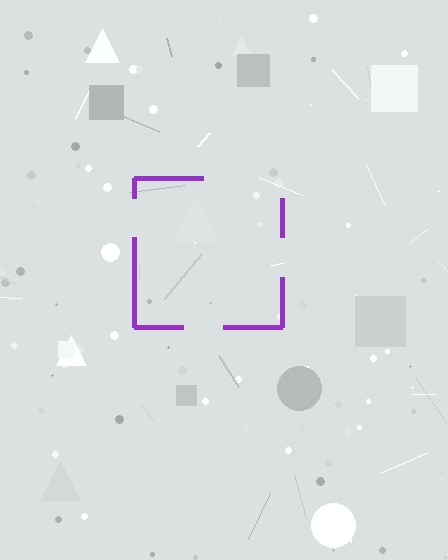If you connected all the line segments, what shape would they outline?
They would outline a square.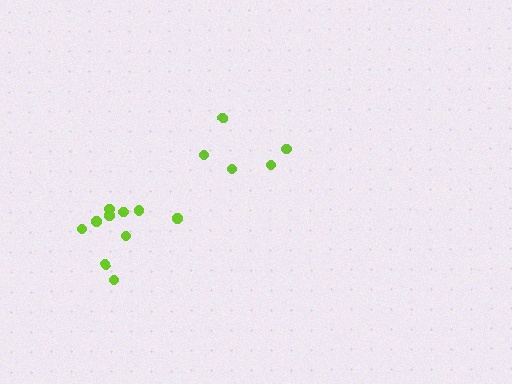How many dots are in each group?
Group 1: 10 dots, Group 2: 5 dots (15 total).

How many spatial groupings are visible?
There are 2 spatial groupings.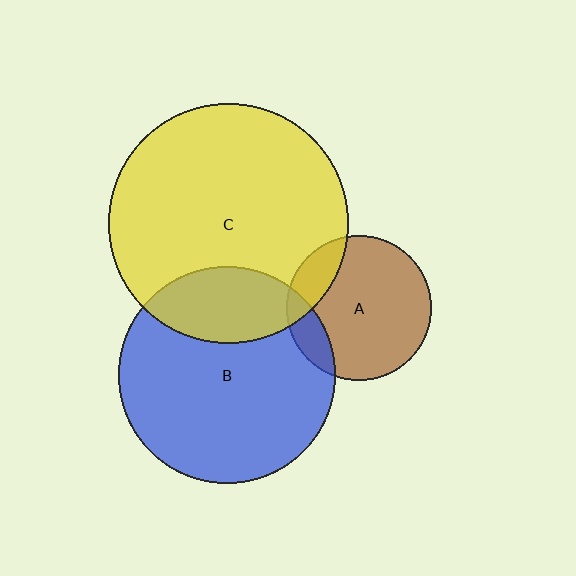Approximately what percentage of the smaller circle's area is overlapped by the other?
Approximately 15%.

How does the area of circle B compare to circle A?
Approximately 2.2 times.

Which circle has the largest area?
Circle C (yellow).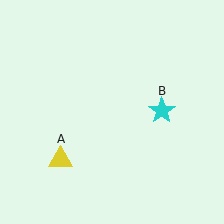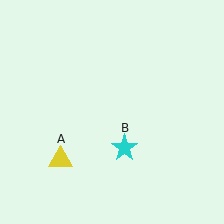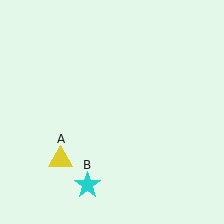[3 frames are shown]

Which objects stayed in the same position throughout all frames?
Yellow triangle (object A) remained stationary.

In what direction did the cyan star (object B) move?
The cyan star (object B) moved down and to the left.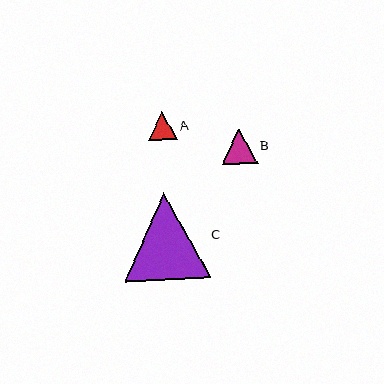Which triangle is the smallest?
Triangle A is the smallest with a size of approximately 28 pixels.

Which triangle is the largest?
Triangle C is the largest with a size of approximately 86 pixels.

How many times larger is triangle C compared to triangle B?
Triangle C is approximately 2.4 times the size of triangle B.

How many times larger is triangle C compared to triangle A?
Triangle C is approximately 3.1 times the size of triangle A.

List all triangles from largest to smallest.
From largest to smallest: C, B, A.